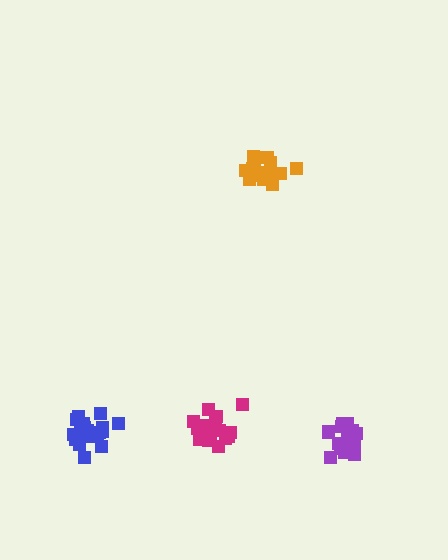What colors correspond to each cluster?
The clusters are colored: blue, purple, orange, magenta.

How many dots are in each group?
Group 1: 21 dots, Group 2: 16 dots, Group 3: 17 dots, Group 4: 17 dots (71 total).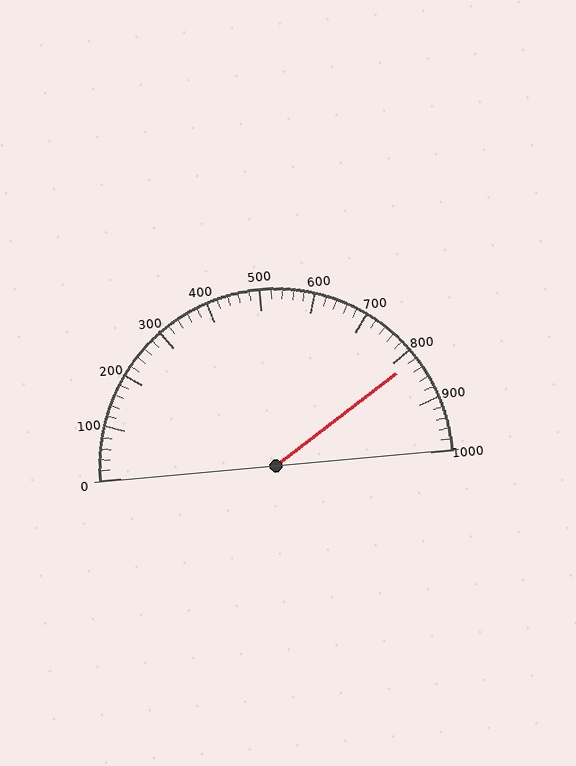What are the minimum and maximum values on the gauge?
The gauge ranges from 0 to 1000.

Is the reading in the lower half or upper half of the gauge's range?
The reading is in the upper half of the range (0 to 1000).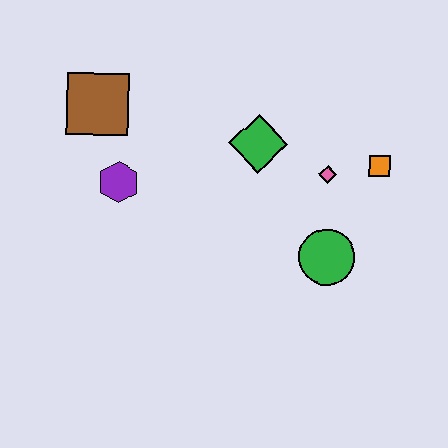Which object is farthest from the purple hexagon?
The orange square is farthest from the purple hexagon.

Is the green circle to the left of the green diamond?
No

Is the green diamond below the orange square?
No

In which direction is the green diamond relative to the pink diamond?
The green diamond is to the left of the pink diamond.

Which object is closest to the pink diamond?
The orange square is closest to the pink diamond.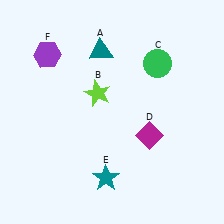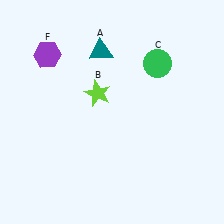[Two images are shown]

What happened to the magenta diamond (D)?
The magenta diamond (D) was removed in Image 2. It was in the bottom-right area of Image 1.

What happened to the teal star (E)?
The teal star (E) was removed in Image 2. It was in the bottom-left area of Image 1.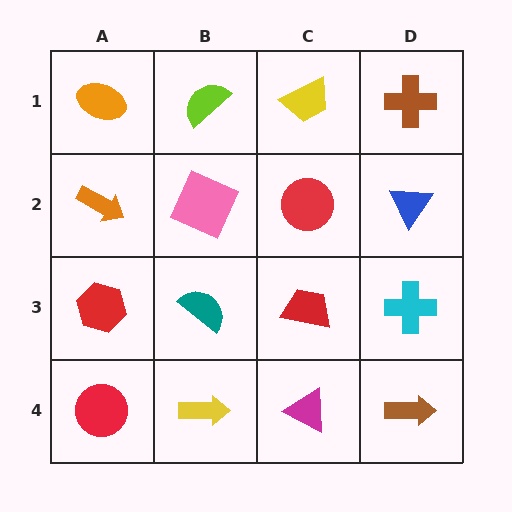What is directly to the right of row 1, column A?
A lime semicircle.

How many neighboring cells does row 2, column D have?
3.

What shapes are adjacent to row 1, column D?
A blue triangle (row 2, column D), a yellow trapezoid (row 1, column C).